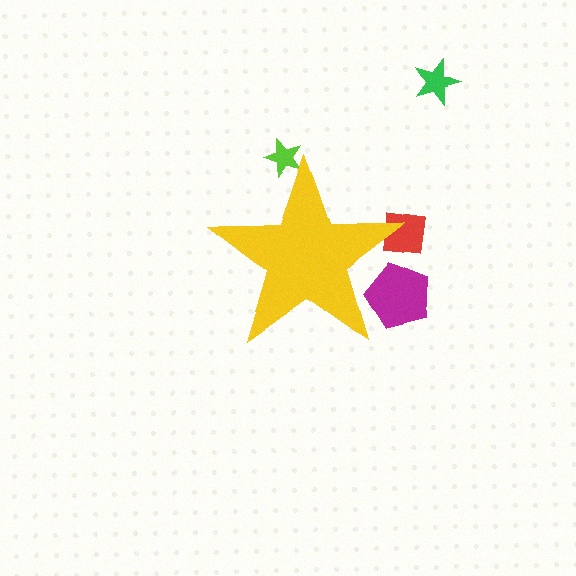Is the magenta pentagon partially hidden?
Yes, the magenta pentagon is partially hidden behind the yellow star.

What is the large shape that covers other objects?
A yellow star.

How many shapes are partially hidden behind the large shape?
3 shapes are partially hidden.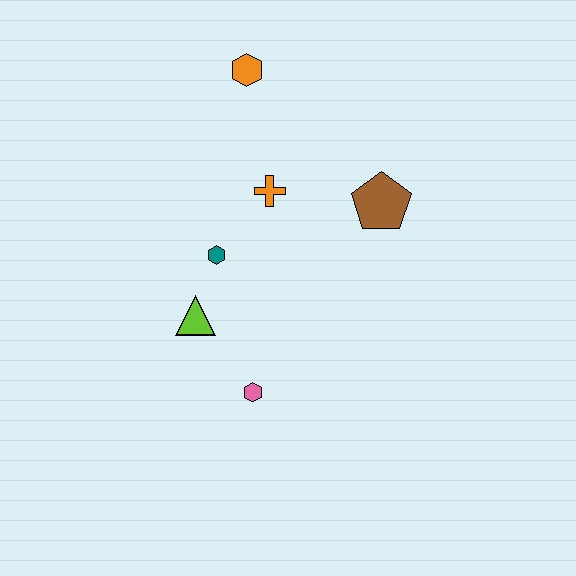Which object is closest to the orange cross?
The teal hexagon is closest to the orange cross.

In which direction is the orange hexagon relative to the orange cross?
The orange hexagon is above the orange cross.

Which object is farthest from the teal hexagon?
The orange hexagon is farthest from the teal hexagon.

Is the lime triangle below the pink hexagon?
No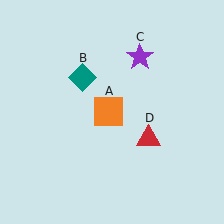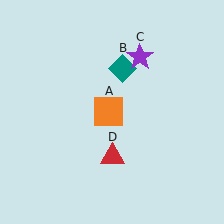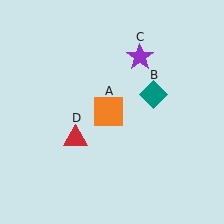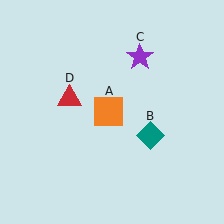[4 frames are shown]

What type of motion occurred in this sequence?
The teal diamond (object B), red triangle (object D) rotated clockwise around the center of the scene.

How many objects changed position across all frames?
2 objects changed position: teal diamond (object B), red triangle (object D).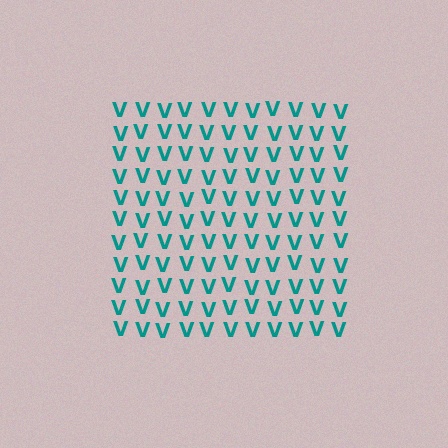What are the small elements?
The small elements are letter V's.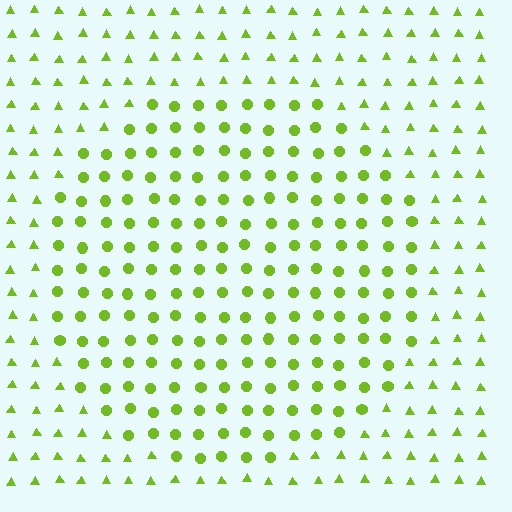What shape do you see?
I see a circle.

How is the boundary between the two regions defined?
The boundary is defined by a change in element shape: circles inside vs. triangles outside. All elements share the same color and spacing.